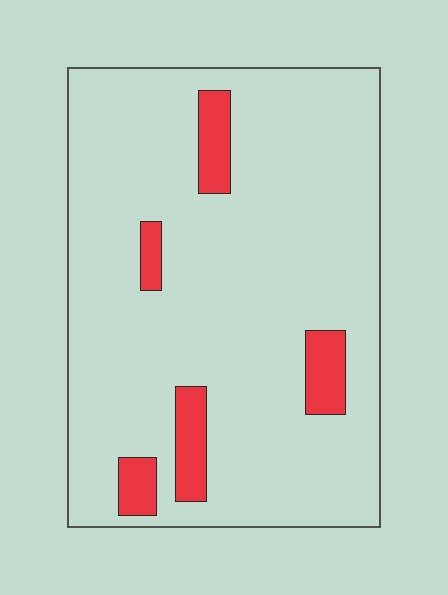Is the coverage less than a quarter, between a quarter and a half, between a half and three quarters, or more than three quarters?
Less than a quarter.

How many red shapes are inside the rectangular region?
5.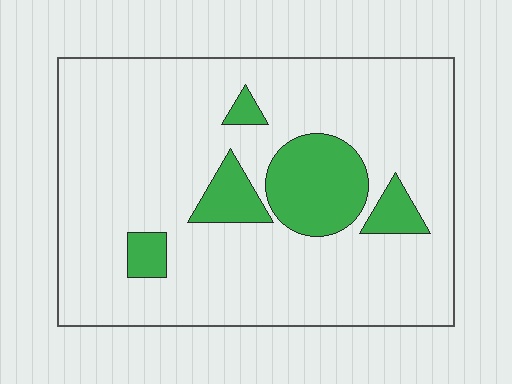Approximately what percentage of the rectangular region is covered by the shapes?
Approximately 15%.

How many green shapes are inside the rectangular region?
5.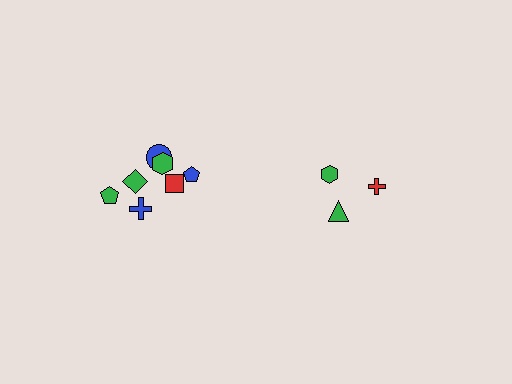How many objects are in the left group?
There are 7 objects.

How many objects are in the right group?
There are 3 objects.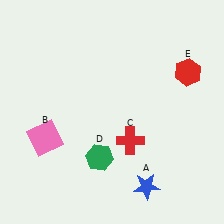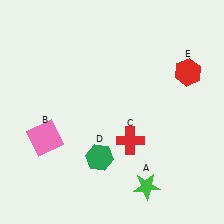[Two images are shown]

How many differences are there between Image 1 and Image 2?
There is 1 difference between the two images.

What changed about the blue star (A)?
In Image 1, A is blue. In Image 2, it changed to green.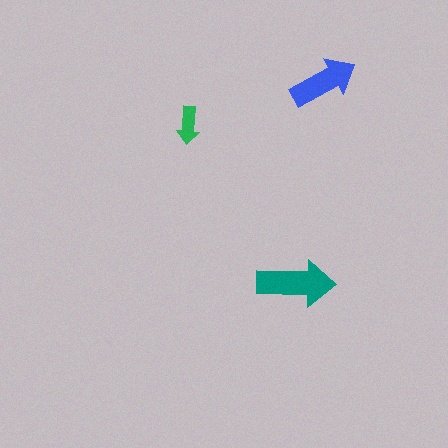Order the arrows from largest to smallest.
the teal one, the blue one, the green one.